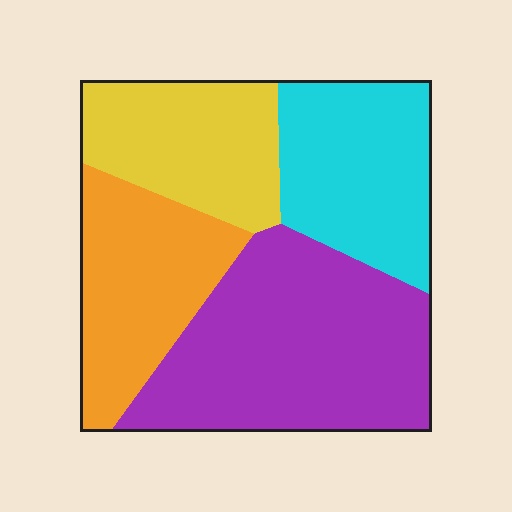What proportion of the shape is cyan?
Cyan takes up about one fifth (1/5) of the shape.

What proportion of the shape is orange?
Orange covers 21% of the shape.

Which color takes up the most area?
Purple, at roughly 35%.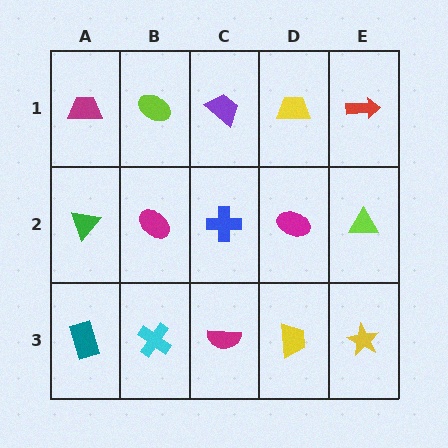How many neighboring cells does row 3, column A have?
2.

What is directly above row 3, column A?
A green triangle.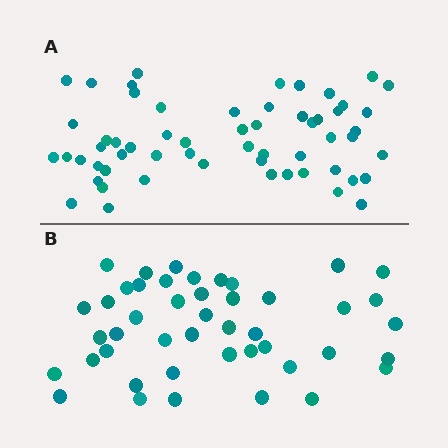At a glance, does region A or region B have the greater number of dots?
Region A (the top region) has more dots.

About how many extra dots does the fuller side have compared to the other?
Region A has approximately 15 more dots than region B.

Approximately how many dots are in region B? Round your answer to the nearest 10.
About 40 dots. (The exact count is 45, which rounds to 40.)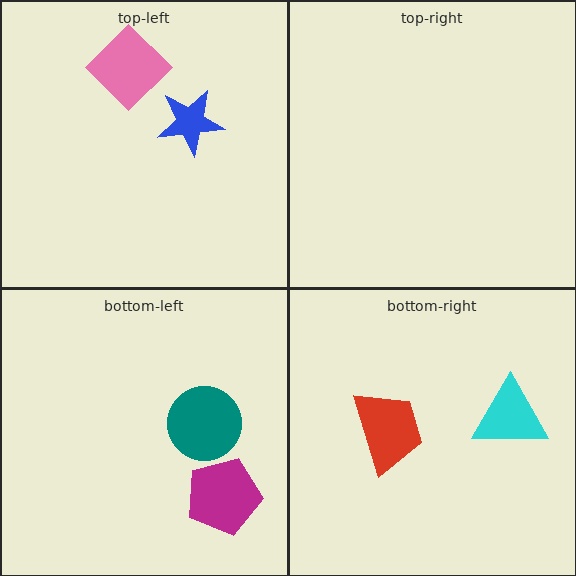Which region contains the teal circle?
The bottom-left region.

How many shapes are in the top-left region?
2.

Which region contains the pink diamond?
The top-left region.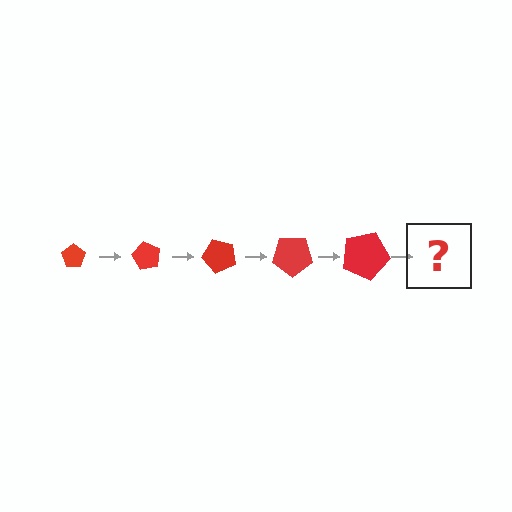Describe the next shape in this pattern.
It should be a pentagon, larger than the previous one and rotated 300 degrees from the start.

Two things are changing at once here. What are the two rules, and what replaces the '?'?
The two rules are that the pentagon grows larger each step and it rotates 60 degrees each step. The '?' should be a pentagon, larger than the previous one and rotated 300 degrees from the start.